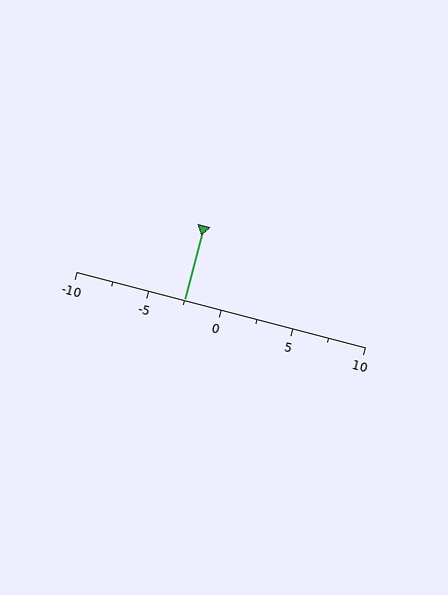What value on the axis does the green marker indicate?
The marker indicates approximately -2.5.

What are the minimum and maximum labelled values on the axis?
The axis runs from -10 to 10.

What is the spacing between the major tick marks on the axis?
The major ticks are spaced 5 apart.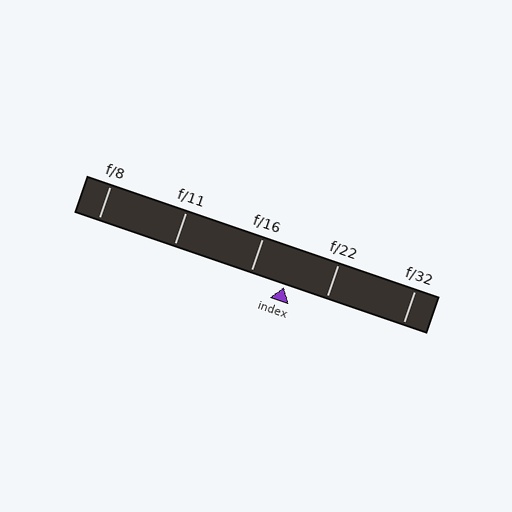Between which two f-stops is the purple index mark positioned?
The index mark is between f/16 and f/22.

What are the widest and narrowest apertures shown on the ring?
The widest aperture shown is f/8 and the narrowest is f/32.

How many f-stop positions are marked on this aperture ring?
There are 5 f-stop positions marked.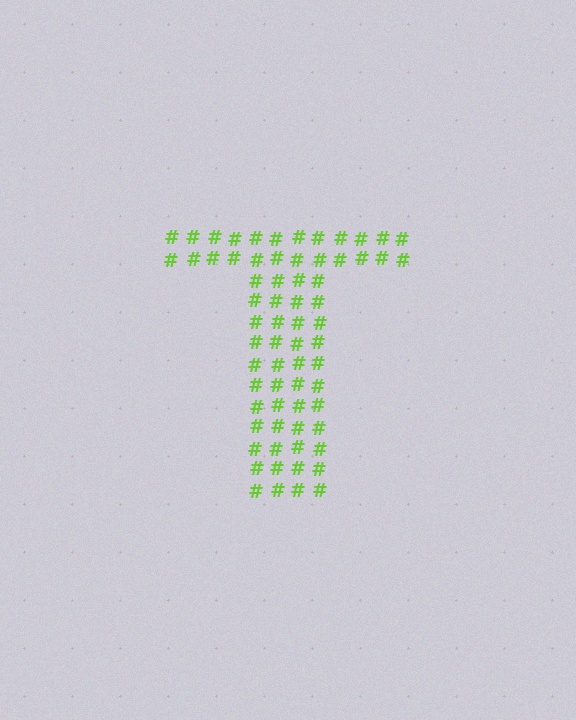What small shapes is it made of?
It is made of small hash symbols.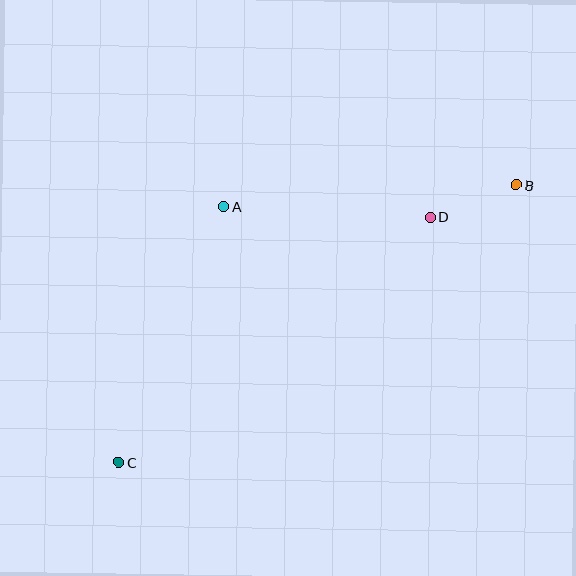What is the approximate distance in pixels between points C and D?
The distance between C and D is approximately 396 pixels.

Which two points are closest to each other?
Points B and D are closest to each other.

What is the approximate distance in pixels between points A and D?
The distance between A and D is approximately 206 pixels.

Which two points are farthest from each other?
Points B and C are farthest from each other.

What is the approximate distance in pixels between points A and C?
The distance between A and C is approximately 276 pixels.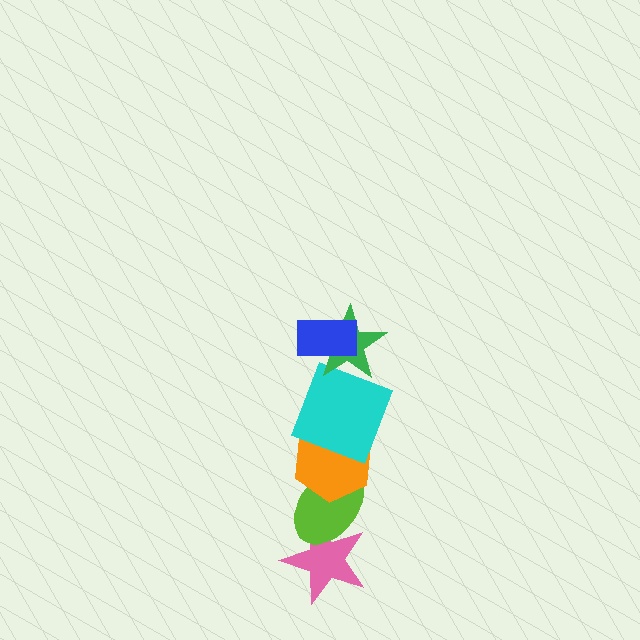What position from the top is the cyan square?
The cyan square is 3rd from the top.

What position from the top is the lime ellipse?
The lime ellipse is 5th from the top.